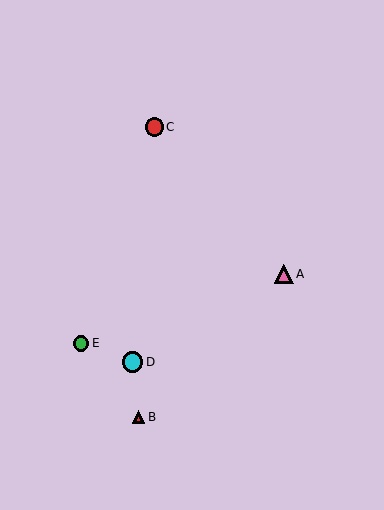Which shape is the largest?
The cyan circle (labeled D) is the largest.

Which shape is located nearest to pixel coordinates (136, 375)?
The cyan circle (labeled D) at (133, 362) is nearest to that location.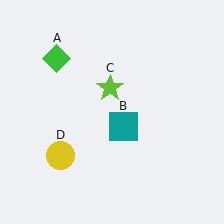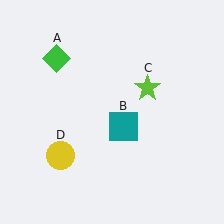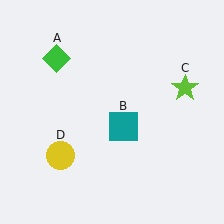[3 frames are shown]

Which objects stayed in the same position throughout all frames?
Green diamond (object A) and teal square (object B) and yellow circle (object D) remained stationary.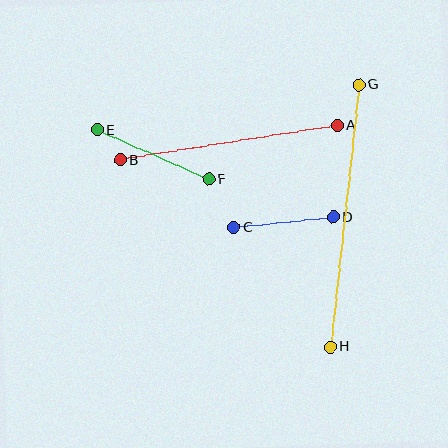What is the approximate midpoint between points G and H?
The midpoint is at approximately (345, 216) pixels.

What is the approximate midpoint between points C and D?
The midpoint is at approximately (283, 222) pixels.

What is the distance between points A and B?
The distance is approximately 220 pixels.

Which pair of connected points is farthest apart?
Points G and H are farthest apart.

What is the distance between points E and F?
The distance is approximately 122 pixels.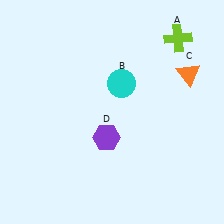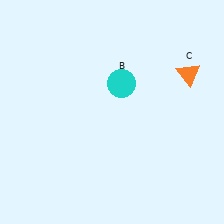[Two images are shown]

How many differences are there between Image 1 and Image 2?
There are 2 differences between the two images.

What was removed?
The lime cross (A), the purple hexagon (D) were removed in Image 2.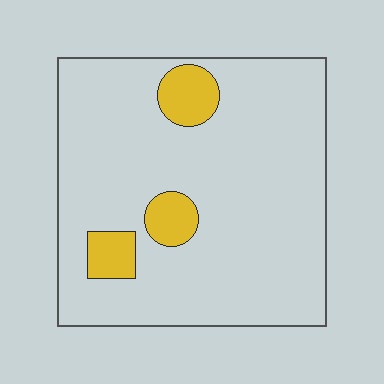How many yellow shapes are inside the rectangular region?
3.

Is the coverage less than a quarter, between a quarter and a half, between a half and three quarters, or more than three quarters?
Less than a quarter.